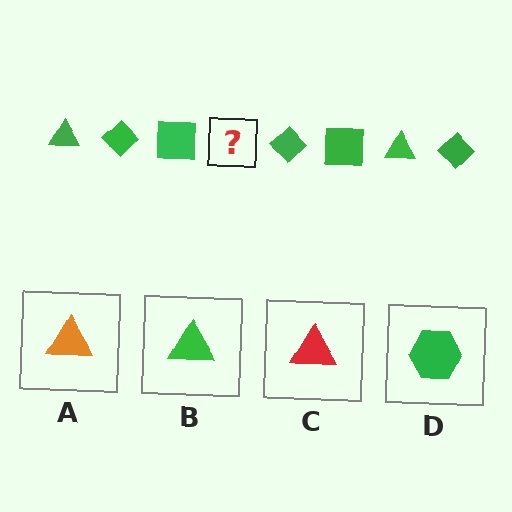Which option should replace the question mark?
Option B.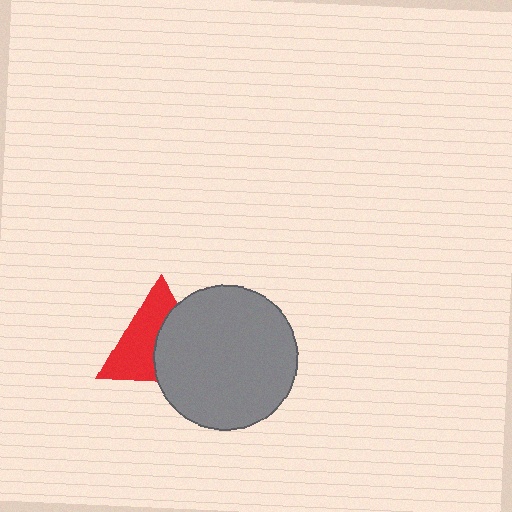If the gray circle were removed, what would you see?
You would see the complete red triangle.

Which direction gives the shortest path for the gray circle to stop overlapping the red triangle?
Moving right gives the shortest separation.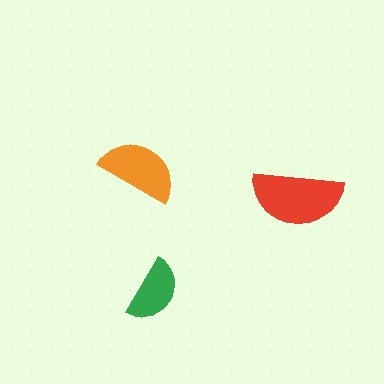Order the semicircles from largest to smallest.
the red one, the orange one, the green one.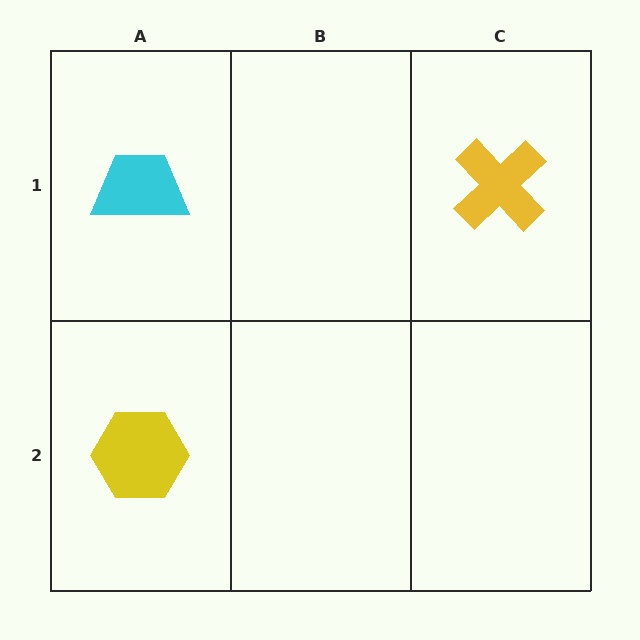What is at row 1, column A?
A cyan trapezoid.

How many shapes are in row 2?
1 shape.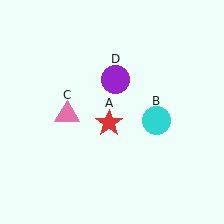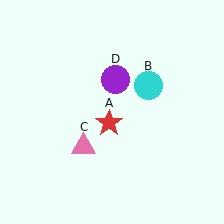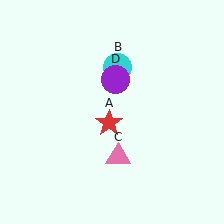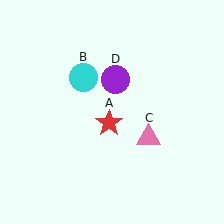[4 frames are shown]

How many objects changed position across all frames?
2 objects changed position: cyan circle (object B), pink triangle (object C).